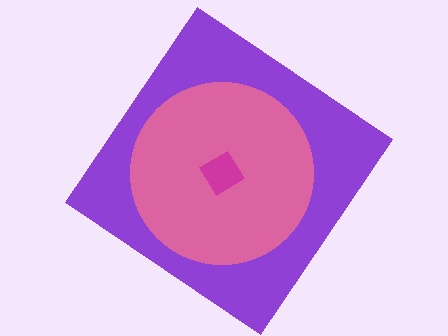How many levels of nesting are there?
3.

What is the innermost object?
The magenta diamond.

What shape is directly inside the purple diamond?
The pink circle.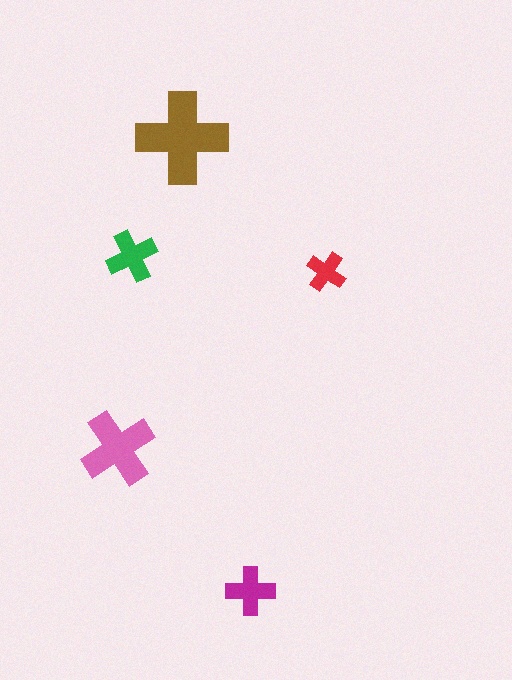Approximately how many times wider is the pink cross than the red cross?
About 2 times wider.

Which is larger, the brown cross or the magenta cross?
The brown one.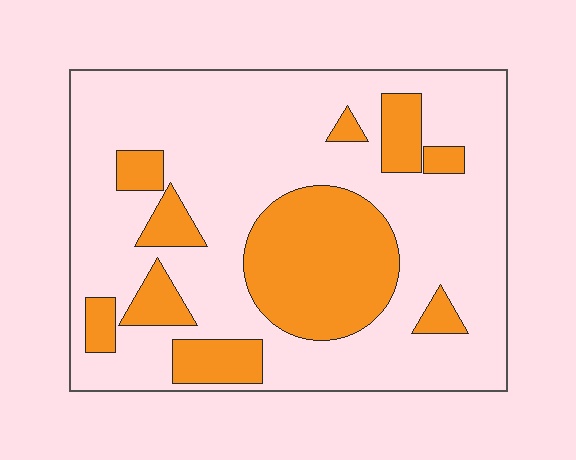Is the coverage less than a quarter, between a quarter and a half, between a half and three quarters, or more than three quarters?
Between a quarter and a half.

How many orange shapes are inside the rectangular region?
10.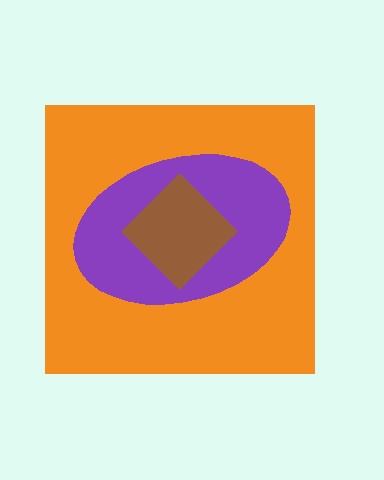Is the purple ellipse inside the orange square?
Yes.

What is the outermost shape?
The orange square.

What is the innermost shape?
The brown diamond.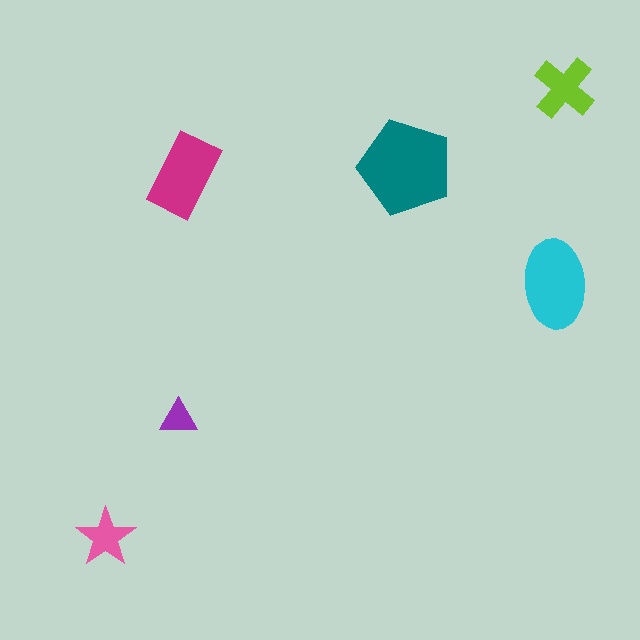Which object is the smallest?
The purple triangle.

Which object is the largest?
The teal pentagon.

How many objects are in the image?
There are 6 objects in the image.